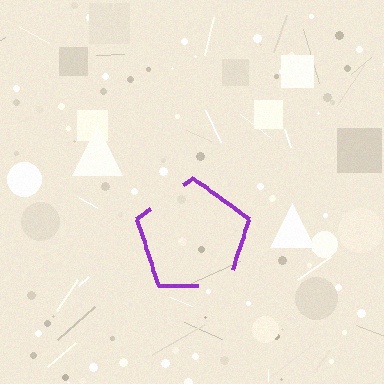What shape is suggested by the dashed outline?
The dashed outline suggests a pentagon.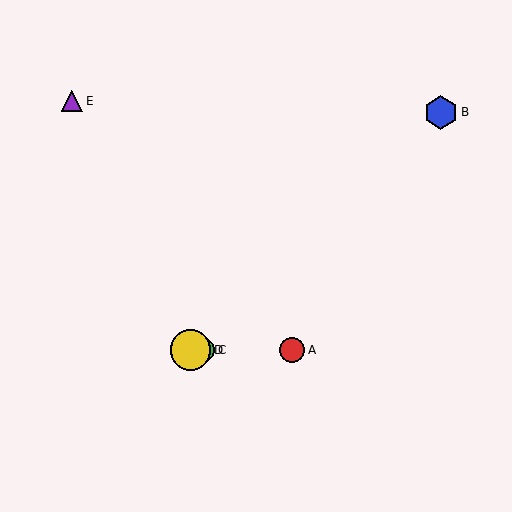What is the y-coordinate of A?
Object A is at y≈350.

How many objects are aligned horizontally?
3 objects (A, C, D) are aligned horizontally.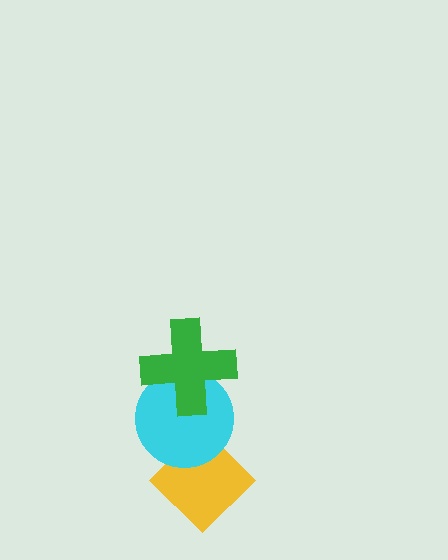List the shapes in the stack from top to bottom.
From top to bottom: the green cross, the cyan circle, the yellow diamond.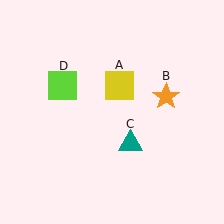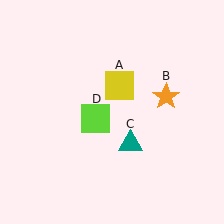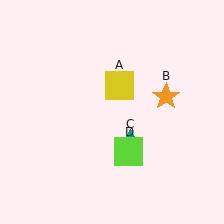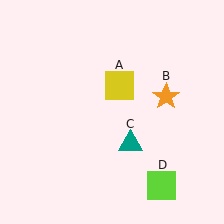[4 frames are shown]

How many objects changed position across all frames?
1 object changed position: lime square (object D).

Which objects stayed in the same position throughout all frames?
Yellow square (object A) and orange star (object B) and teal triangle (object C) remained stationary.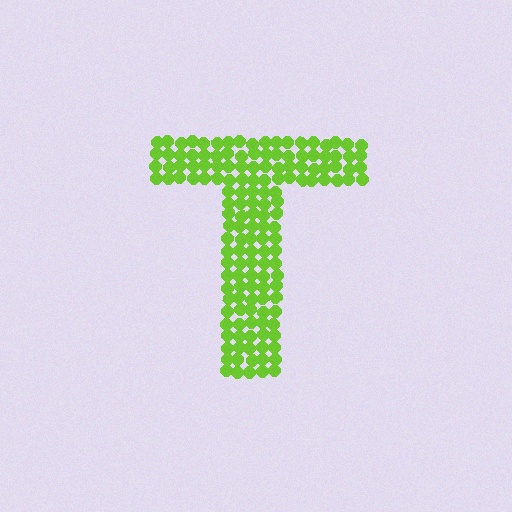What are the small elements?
The small elements are circles.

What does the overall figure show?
The overall figure shows the letter T.